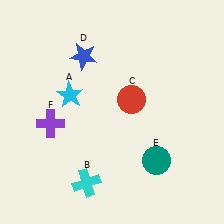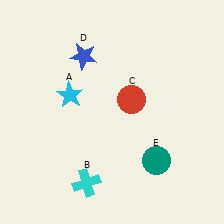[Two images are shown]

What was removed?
The purple cross (F) was removed in Image 2.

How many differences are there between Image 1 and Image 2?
There is 1 difference between the two images.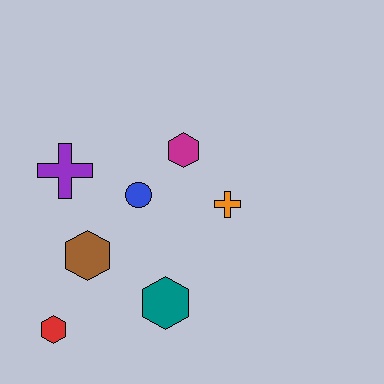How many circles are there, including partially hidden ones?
There is 1 circle.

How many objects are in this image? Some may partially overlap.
There are 7 objects.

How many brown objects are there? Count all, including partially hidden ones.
There is 1 brown object.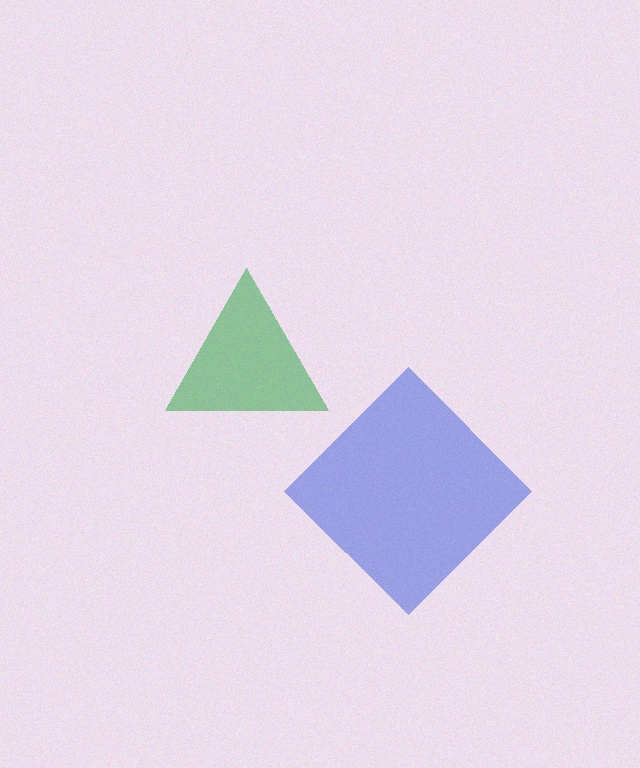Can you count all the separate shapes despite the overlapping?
Yes, there are 2 separate shapes.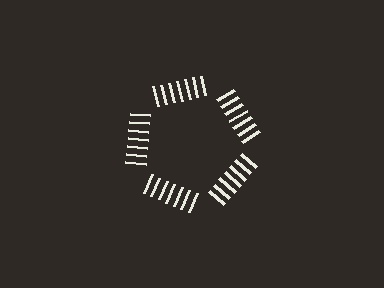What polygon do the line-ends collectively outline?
An illusory pentagon — the line segments terminate on its edges but no continuous stroke is drawn.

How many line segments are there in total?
35 — 7 along each of the 5 edges.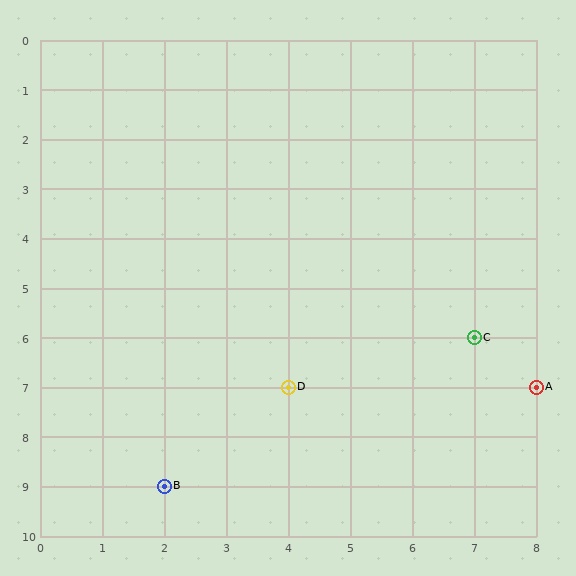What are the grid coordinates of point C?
Point C is at grid coordinates (7, 6).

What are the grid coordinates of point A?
Point A is at grid coordinates (8, 7).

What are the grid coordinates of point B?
Point B is at grid coordinates (2, 9).